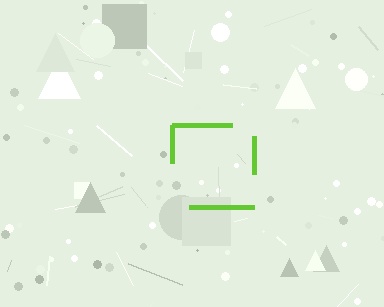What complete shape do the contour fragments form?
The contour fragments form a square.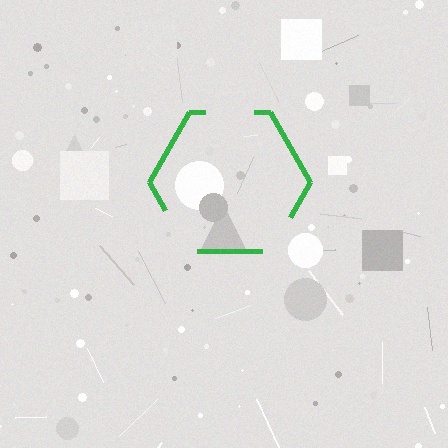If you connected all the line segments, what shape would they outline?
They would outline a hexagon.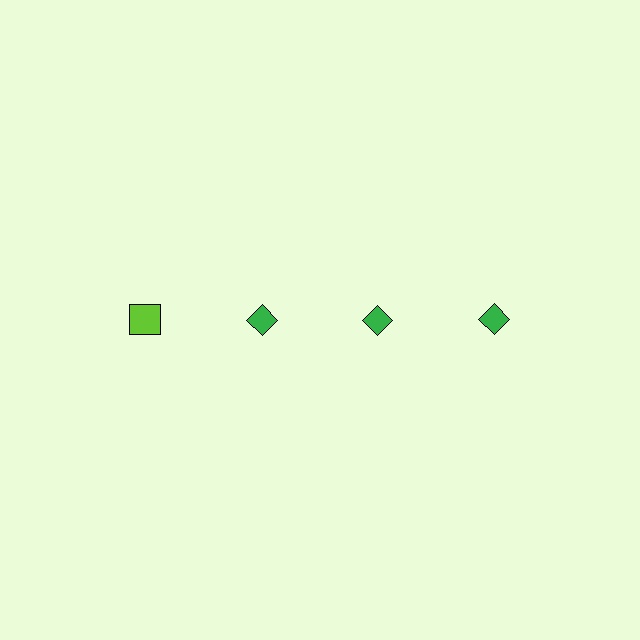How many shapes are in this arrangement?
There are 4 shapes arranged in a grid pattern.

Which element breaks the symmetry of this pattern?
The lime square in the top row, leftmost column breaks the symmetry. All other shapes are green diamonds.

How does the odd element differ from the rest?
It differs in both color (lime instead of green) and shape (square instead of diamond).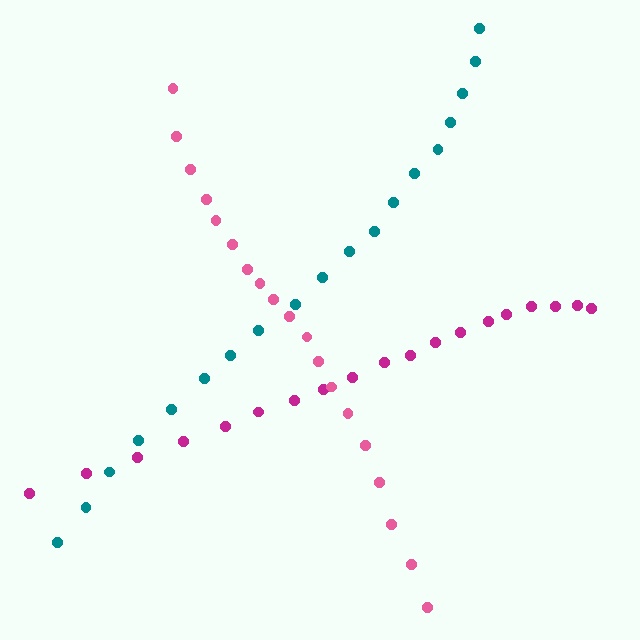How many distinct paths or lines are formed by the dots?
There are 3 distinct paths.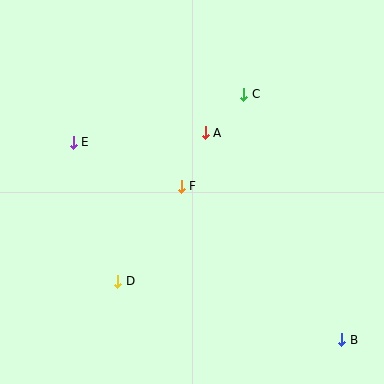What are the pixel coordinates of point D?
Point D is at (118, 281).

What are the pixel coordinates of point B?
Point B is at (342, 340).